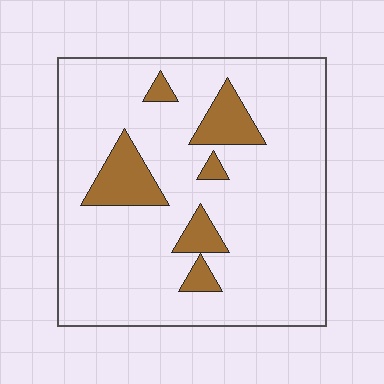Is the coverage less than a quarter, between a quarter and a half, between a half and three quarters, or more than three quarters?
Less than a quarter.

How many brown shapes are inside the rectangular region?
6.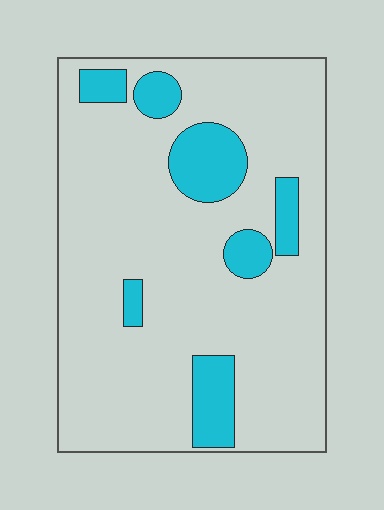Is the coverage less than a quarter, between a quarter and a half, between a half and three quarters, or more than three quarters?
Less than a quarter.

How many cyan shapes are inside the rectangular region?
7.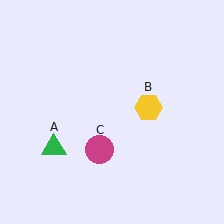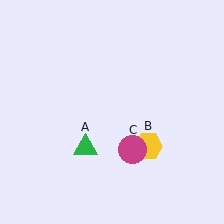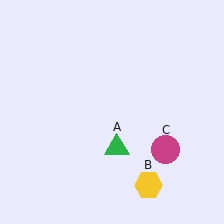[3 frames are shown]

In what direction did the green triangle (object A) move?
The green triangle (object A) moved right.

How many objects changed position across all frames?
3 objects changed position: green triangle (object A), yellow hexagon (object B), magenta circle (object C).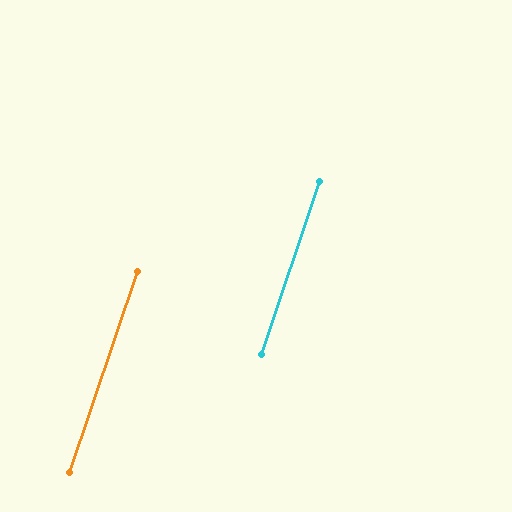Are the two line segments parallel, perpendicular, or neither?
Parallel — their directions differ by only 0.2°.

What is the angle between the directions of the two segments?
Approximately 0 degrees.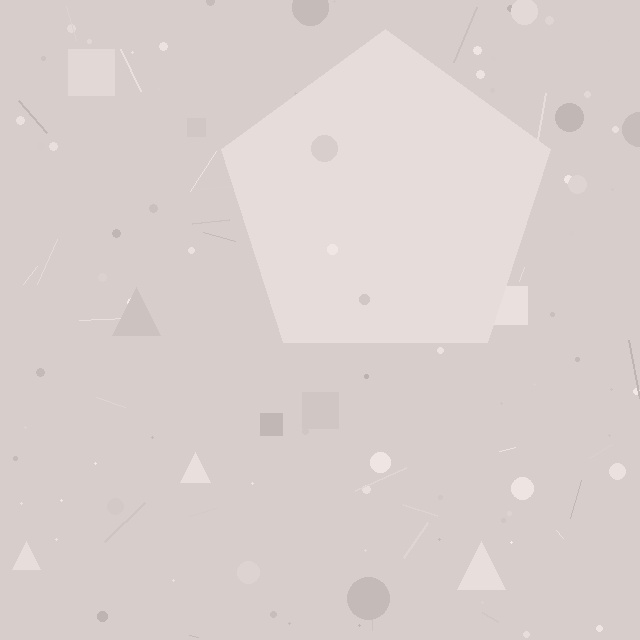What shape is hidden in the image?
A pentagon is hidden in the image.